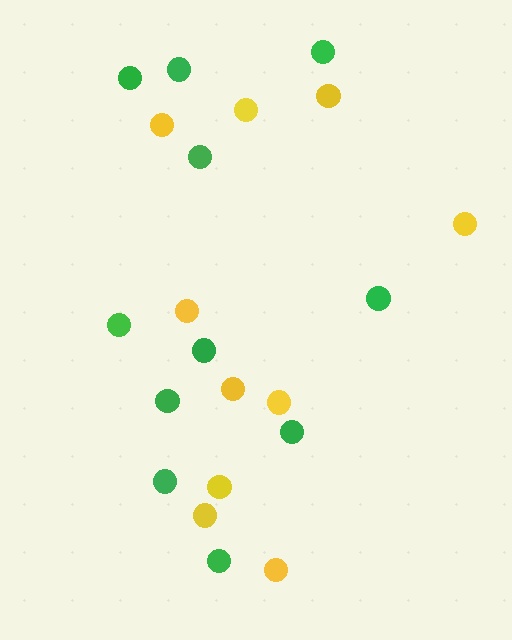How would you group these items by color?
There are 2 groups: one group of yellow circles (10) and one group of green circles (11).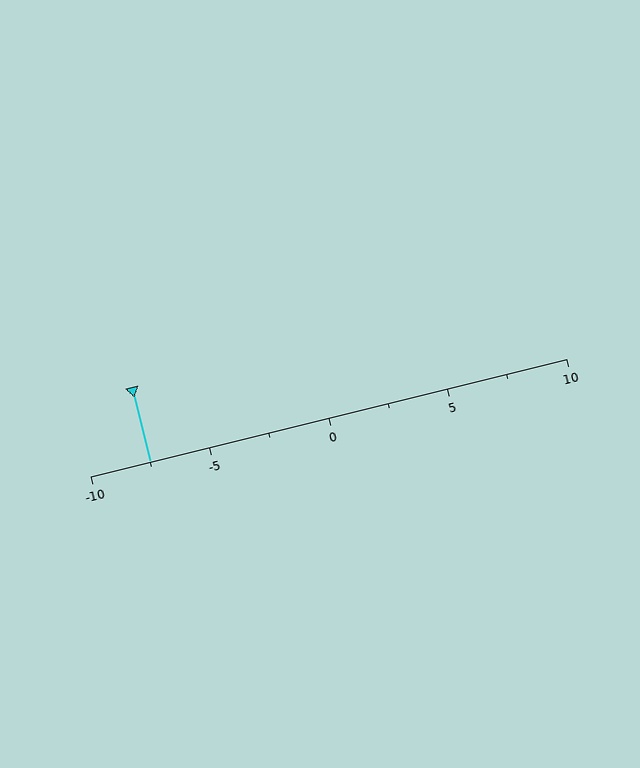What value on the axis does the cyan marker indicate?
The marker indicates approximately -7.5.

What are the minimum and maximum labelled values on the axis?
The axis runs from -10 to 10.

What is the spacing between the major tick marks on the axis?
The major ticks are spaced 5 apart.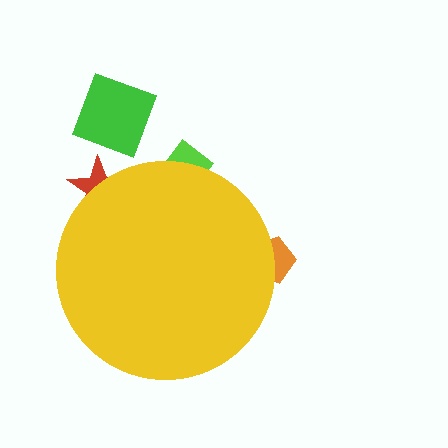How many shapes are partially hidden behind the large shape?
3 shapes are partially hidden.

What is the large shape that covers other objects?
A yellow circle.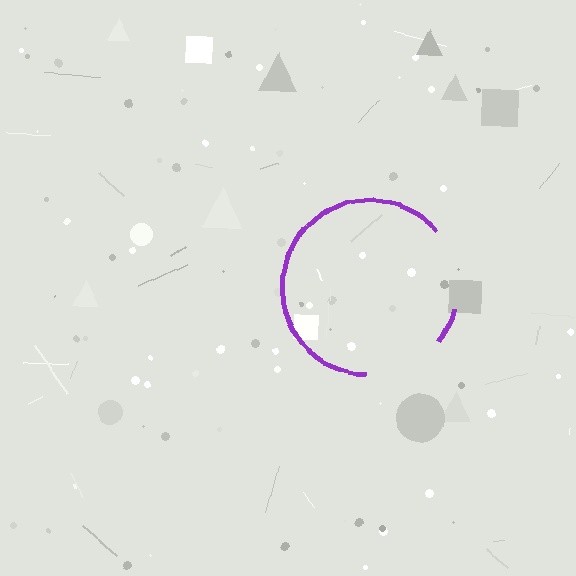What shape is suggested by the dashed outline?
The dashed outline suggests a circle.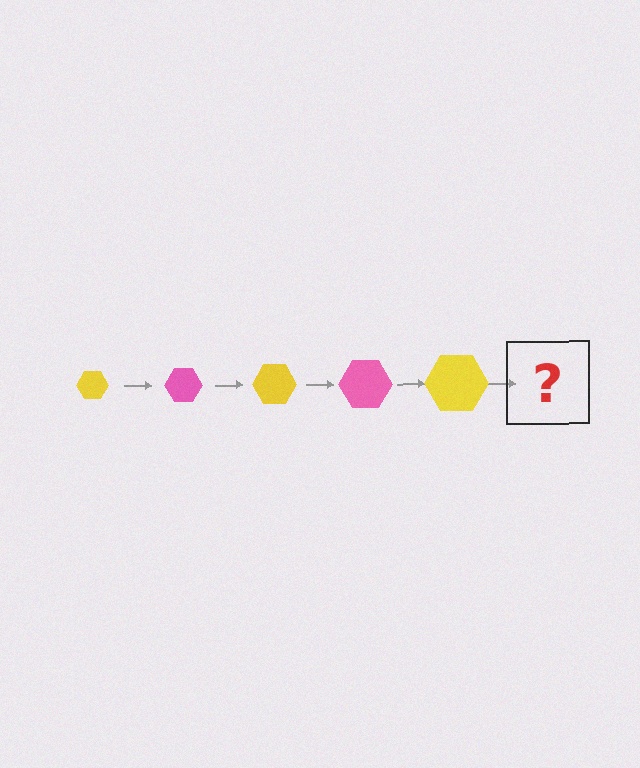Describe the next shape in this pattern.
It should be a pink hexagon, larger than the previous one.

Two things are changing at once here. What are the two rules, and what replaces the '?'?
The two rules are that the hexagon grows larger each step and the color cycles through yellow and pink. The '?' should be a pink hexagon, larger than the previous one.